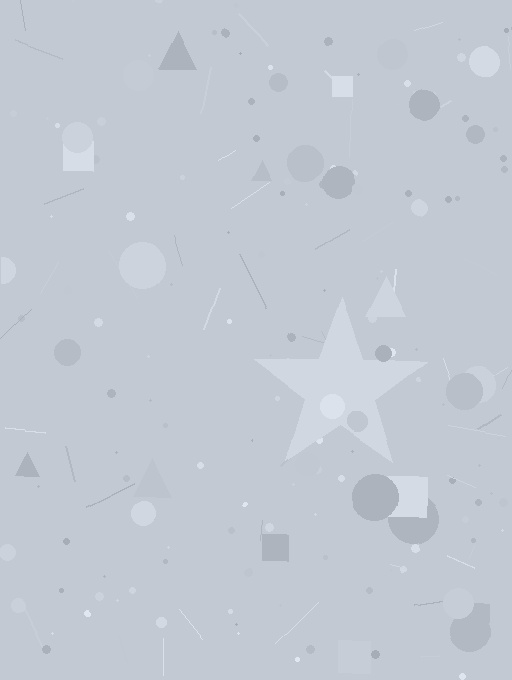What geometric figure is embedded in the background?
A star is embedded in the background.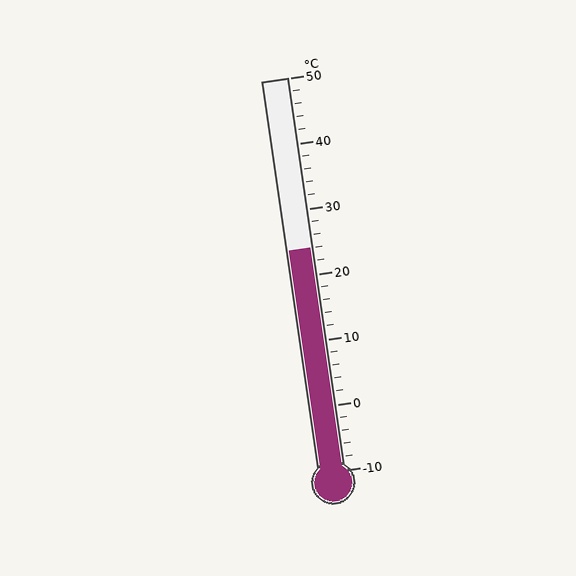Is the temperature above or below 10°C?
The temperature is above 10°C.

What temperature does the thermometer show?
The thermometer shows approximately 24°C.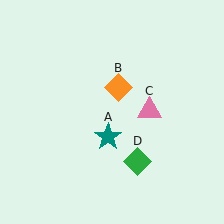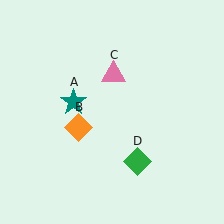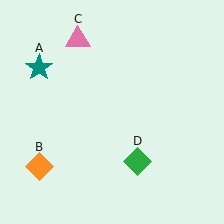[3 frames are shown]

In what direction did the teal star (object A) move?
The teal star (object A) moved up and to the left.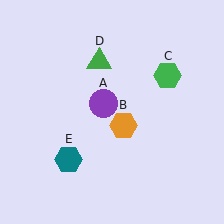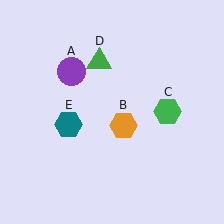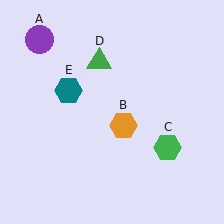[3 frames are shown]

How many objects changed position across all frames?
3 objects changed position: purple circle (object A), green hexagon (object C), teal hexagon (object E).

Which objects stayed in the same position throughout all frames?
Orange hexagon (object B) and green triangle (object D) remained stationary.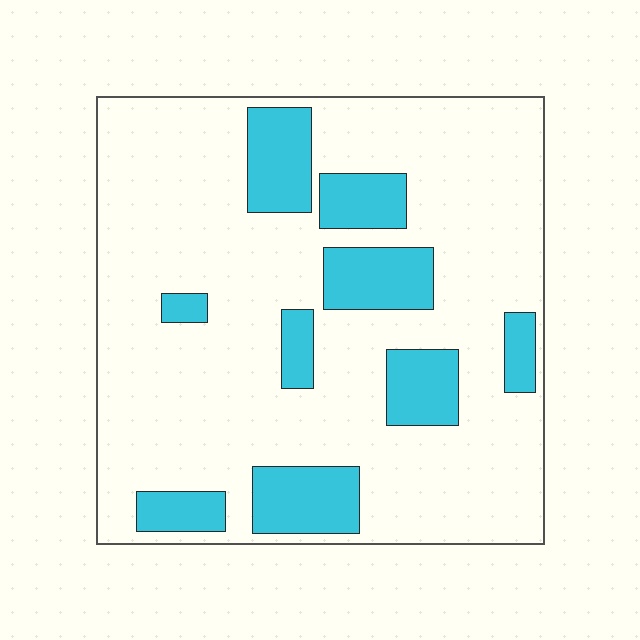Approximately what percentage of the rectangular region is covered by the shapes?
Approximately 20%.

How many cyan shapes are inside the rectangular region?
9.